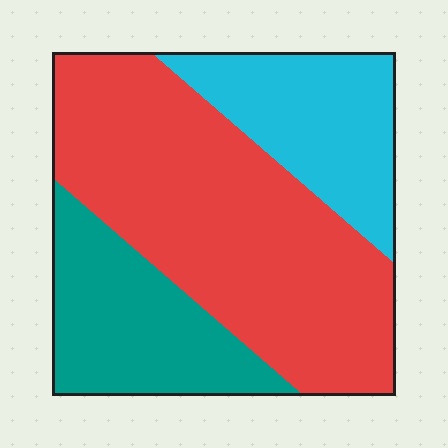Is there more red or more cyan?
Red.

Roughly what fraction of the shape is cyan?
Cyan takes up about one fifth (1/5) of the shape.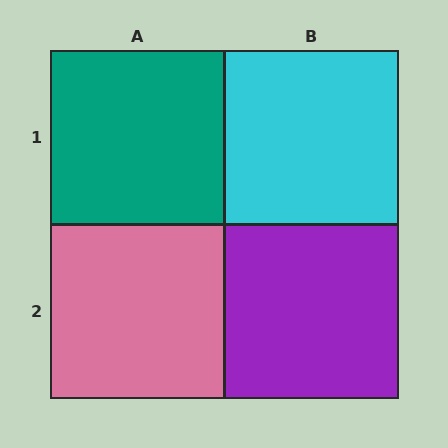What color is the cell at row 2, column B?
Purple.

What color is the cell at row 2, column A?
Pink.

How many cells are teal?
1 cell is teal.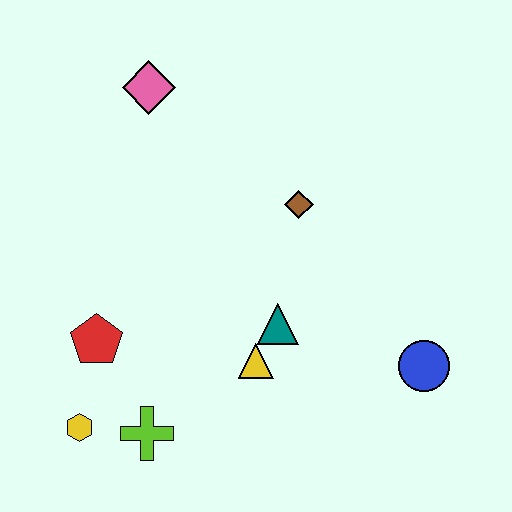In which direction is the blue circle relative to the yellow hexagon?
The blue circle is to the right of the yellow hexagon.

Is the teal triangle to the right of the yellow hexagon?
Yes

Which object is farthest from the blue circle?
The pink diamond is farthest from the blue circle.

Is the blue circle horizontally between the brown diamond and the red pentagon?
No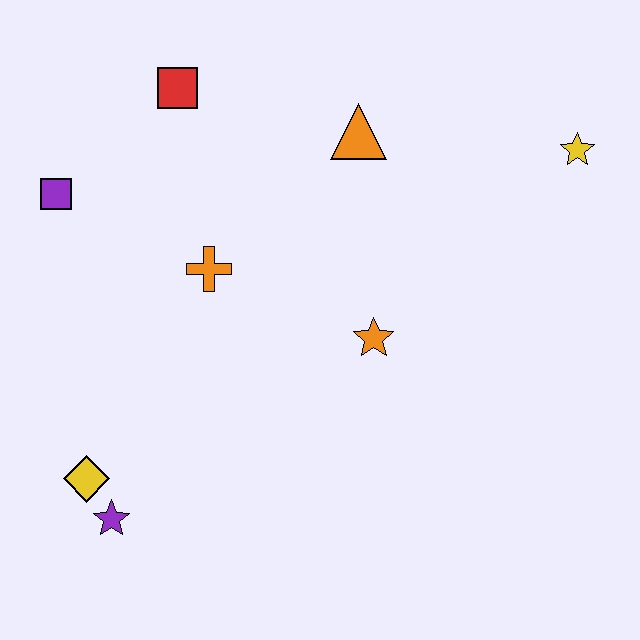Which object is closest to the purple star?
The yellow diamond is closest to the purple star.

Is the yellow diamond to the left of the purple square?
No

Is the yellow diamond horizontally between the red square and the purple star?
No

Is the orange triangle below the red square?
Yes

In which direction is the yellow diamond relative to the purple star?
The yellow diamond is above the purple star.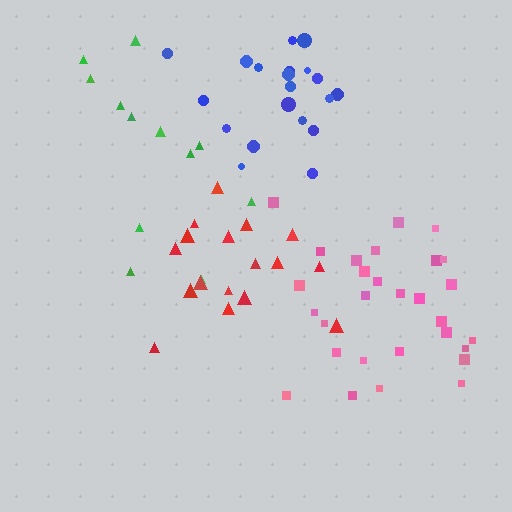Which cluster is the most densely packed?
Pink.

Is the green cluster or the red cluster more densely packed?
Red.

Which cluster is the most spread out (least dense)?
Green.